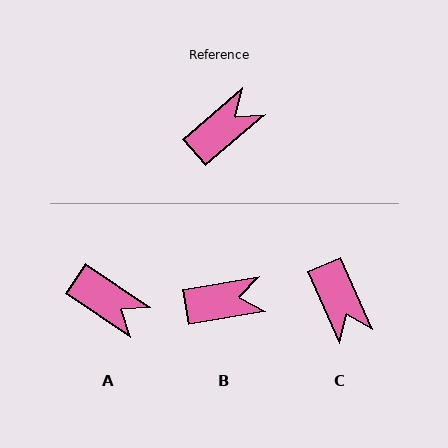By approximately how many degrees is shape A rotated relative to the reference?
Approximately 75 degrees clockwise.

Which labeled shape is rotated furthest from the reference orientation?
C, about 107 degrees away.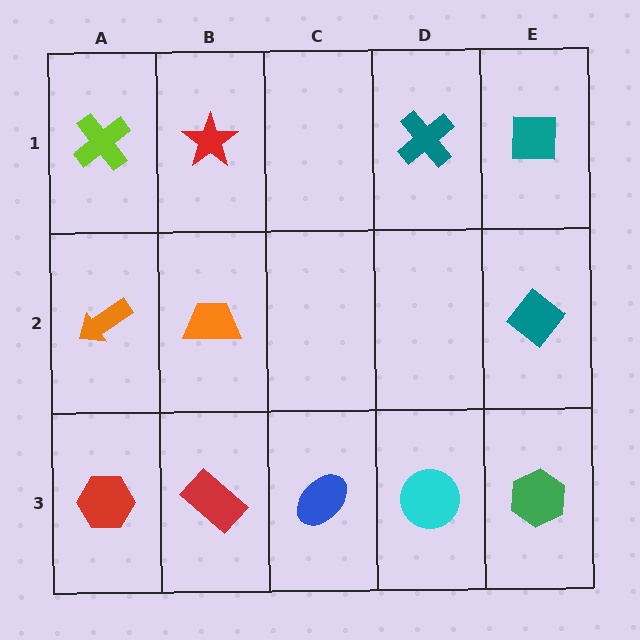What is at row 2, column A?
An orange arrow.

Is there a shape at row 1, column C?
No, that cell is empty.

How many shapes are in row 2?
3 shapes.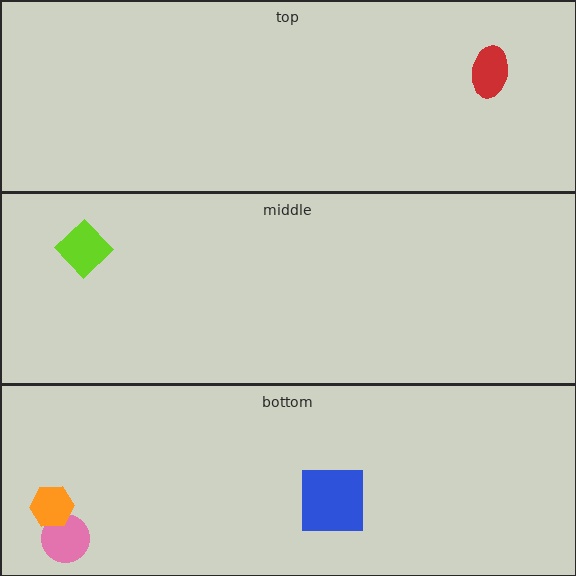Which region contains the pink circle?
The bottom region.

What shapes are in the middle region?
The lime diamond.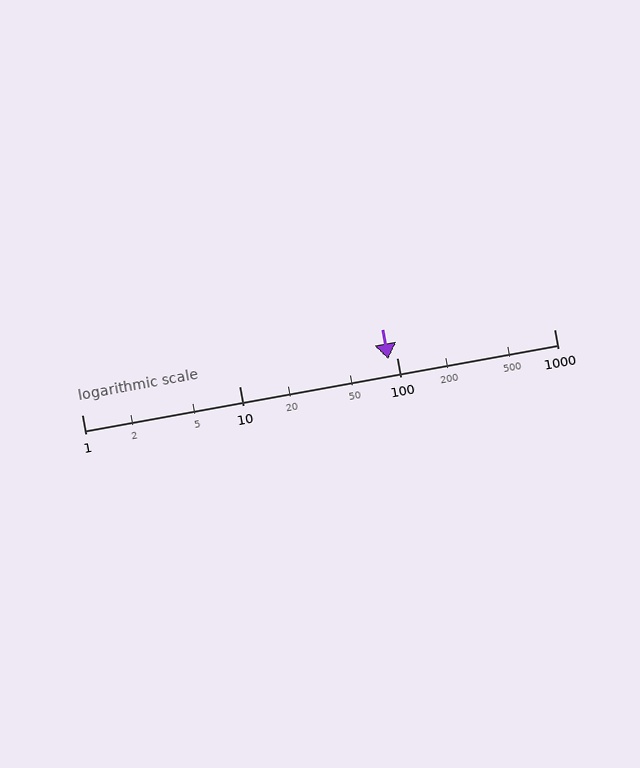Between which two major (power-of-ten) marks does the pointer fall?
The pointer is between 10 and 100.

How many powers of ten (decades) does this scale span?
The scale spans 3 decades, from 1 to 1000.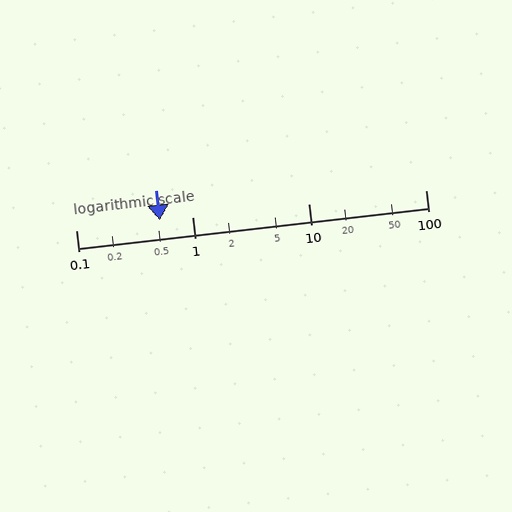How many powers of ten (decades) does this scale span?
The scale spans 3 decades, from 0.1 to 100.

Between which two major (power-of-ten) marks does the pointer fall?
The pointer is between 0.1 and 1.